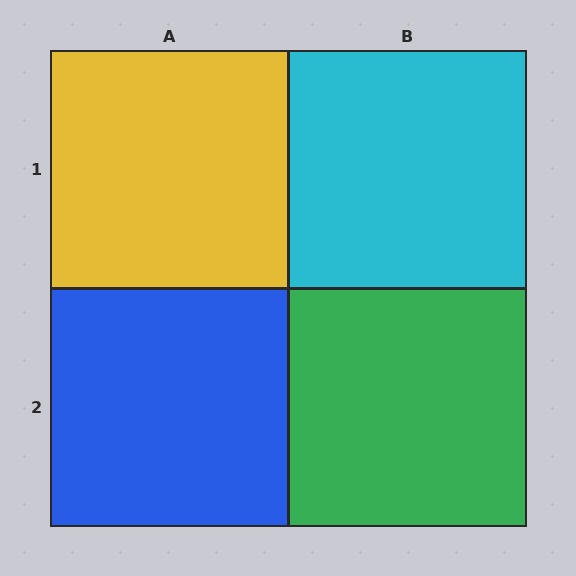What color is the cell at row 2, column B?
Green.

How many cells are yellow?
1 cell is yellow.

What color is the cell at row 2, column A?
Blue.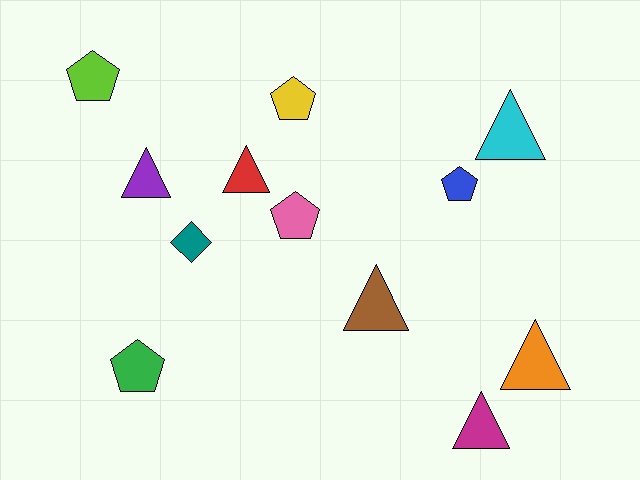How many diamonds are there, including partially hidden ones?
There is 1 diamond.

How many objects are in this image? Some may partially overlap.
There are 12 objects.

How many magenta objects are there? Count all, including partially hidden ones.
There is 1 magenta object.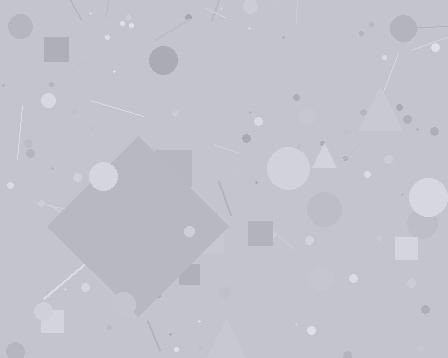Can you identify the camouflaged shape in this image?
The camouflaged shape is a diamond.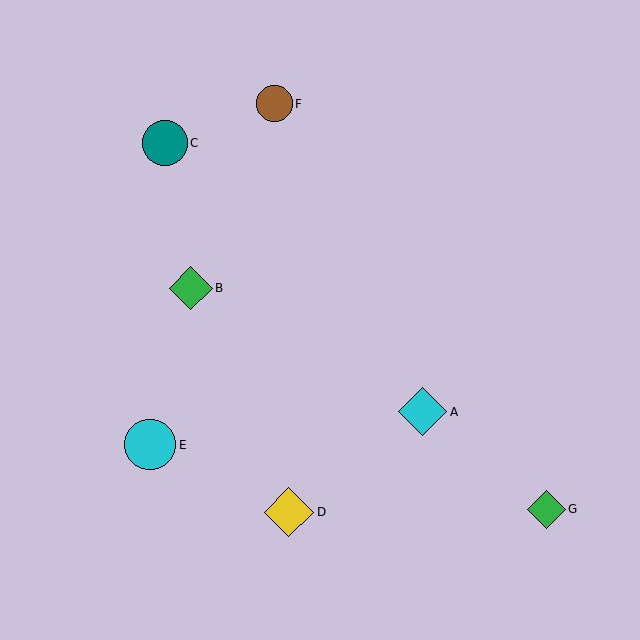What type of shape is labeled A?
Shape A is a cyan diamond.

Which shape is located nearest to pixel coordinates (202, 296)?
The green diamond (labeled B) at (191, 288) is nearest to that location.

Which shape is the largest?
The cyan circle (labeled E) is the largest.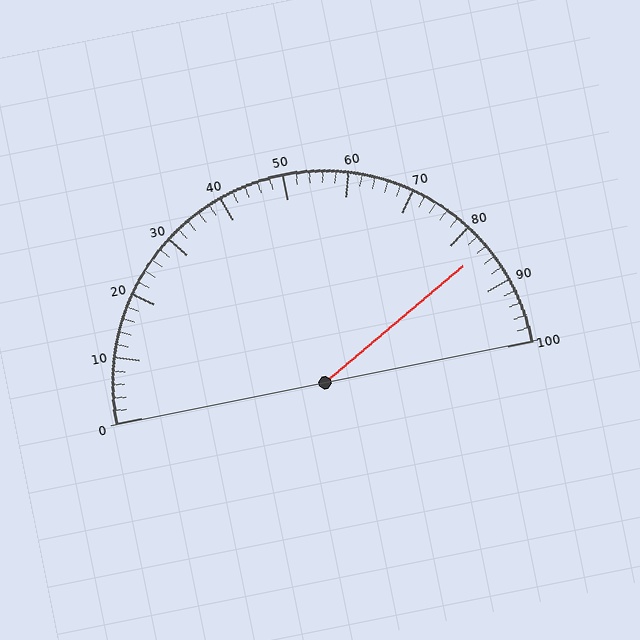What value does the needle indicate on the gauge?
The needle indicates approximately 84.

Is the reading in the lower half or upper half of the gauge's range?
The reading is in the upper half of the range (0 to 100).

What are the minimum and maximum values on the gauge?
The gauge ranges from 0 to 100.